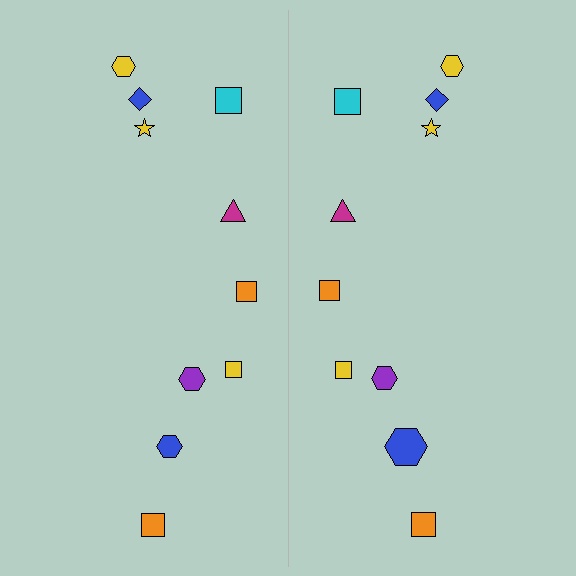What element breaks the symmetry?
The blue hexagon on the right side has a different size than its mirror counterpart.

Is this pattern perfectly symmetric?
No, the pattern is not perfectly symmetric. The blue hexagon on the right side has a different size than its mirror counterpart.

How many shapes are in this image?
There are 20 shapes in this image.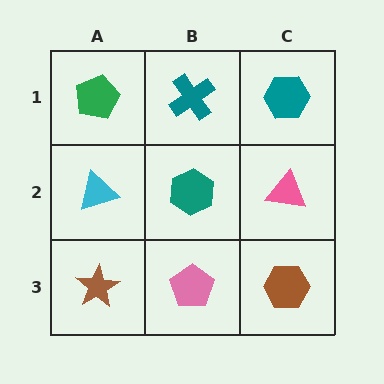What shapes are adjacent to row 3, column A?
A cyan triangle (row 2, column A), a pink pentagon (row 3, column B).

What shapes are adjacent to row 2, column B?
A teal cross (row 1, column B), a pink pentagon (row 3, column B), a cyan triangle (row 2, column A), a pink triangle (row 2, column C).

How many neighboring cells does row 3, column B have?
3.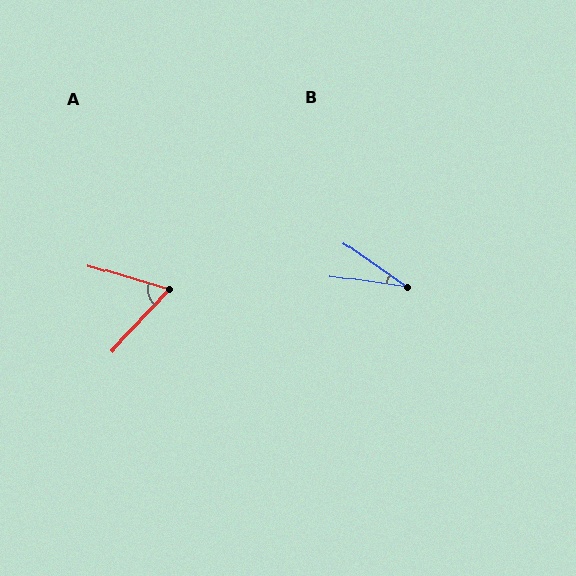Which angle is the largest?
A, at approximately 64 degrees.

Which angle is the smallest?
B, at approximately 26 degrees.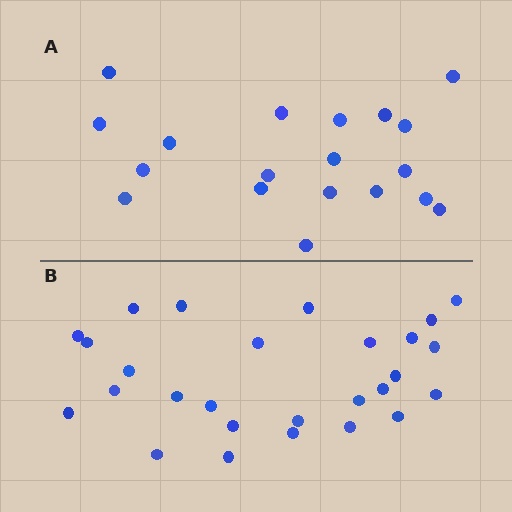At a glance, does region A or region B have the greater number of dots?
Region B (the bottom region) has more dots.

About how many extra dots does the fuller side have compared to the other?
Region B has roughly 8 or so more dots than region A.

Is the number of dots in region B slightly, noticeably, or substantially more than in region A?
Region B has noticeably more, but not dramatically so. The ratio is roughly 1.4 to 1.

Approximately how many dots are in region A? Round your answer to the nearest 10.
About 20 dots. (The exact count is 19, which rounds to 20.)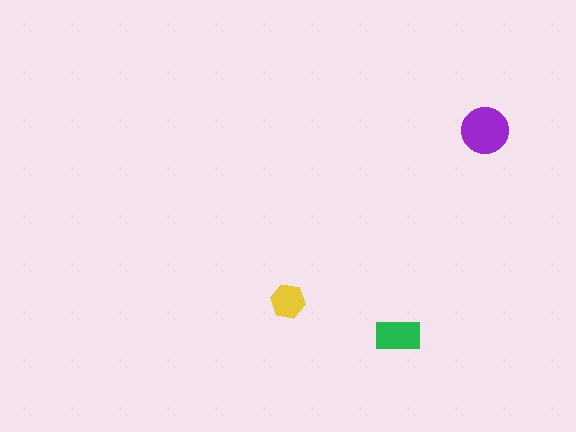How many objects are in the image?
There are 3 objects in the image.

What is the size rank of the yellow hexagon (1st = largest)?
3rd.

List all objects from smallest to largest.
The yellow hexagon, the green rectangle, the purple circle.